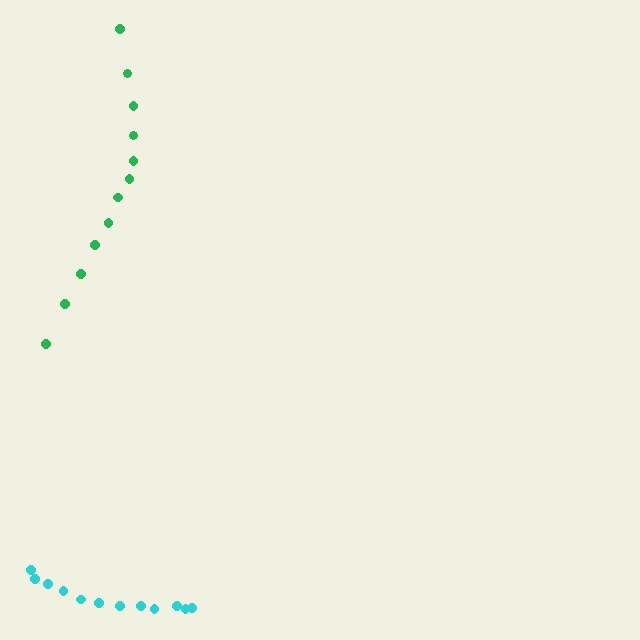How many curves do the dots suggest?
There are 2 distinct paths.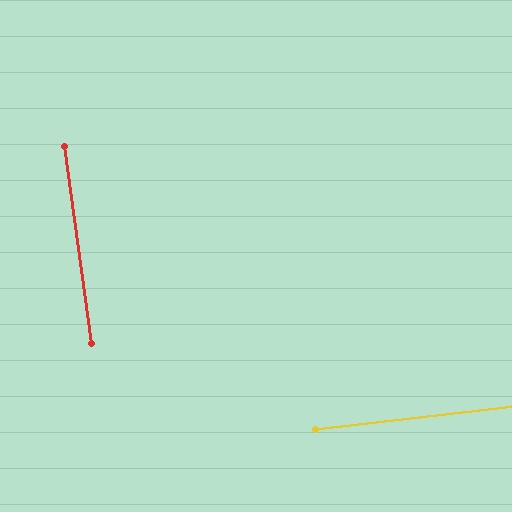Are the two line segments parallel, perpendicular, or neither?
Perpendicular — they meet at approximately 89°.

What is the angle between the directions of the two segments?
Approximately 89 degrees.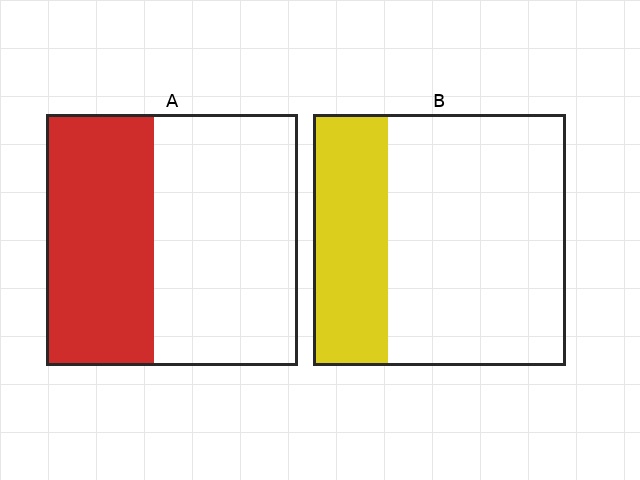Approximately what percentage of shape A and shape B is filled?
A is approximately 45% and B is approximately 30%.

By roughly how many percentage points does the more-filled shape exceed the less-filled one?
By roughly 15 percentage points (A over B).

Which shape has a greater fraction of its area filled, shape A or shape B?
Shape A.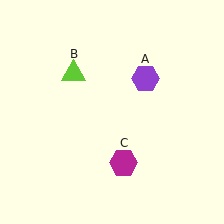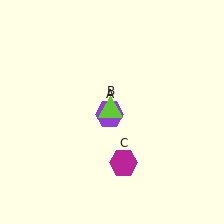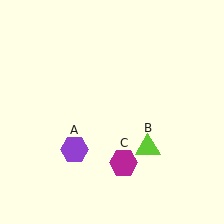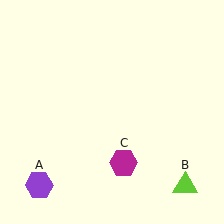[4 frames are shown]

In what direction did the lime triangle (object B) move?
The lime triangle (object B) moved down and to the right.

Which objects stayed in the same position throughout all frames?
Magenta hexagon (object C) remained stationary.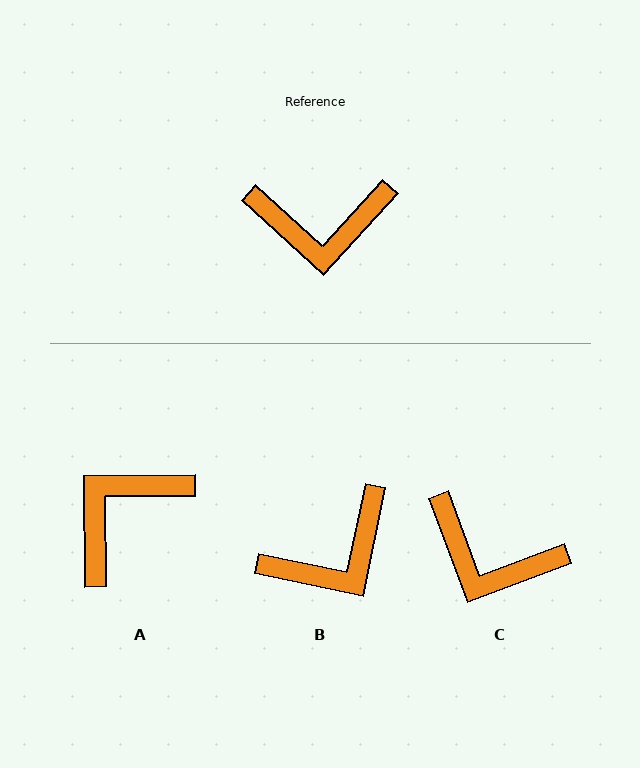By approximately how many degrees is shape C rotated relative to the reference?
Approximately 27 degrees clockwise.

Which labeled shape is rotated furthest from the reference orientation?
A, about 137 degrees away.